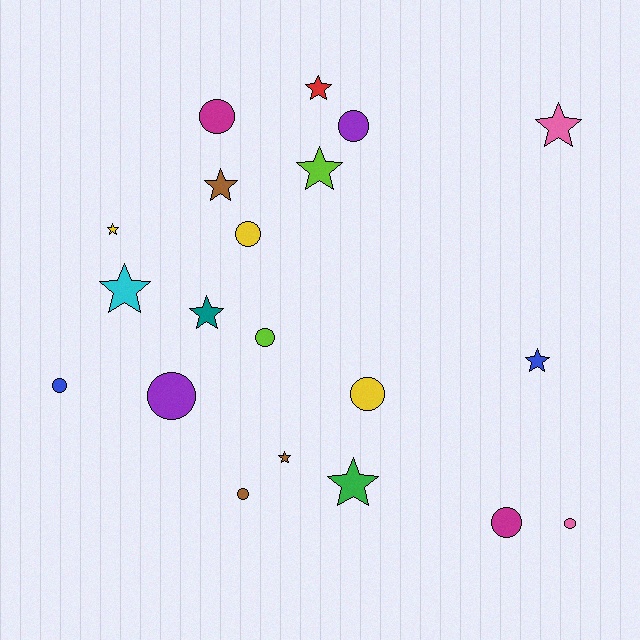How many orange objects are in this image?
There are no orange objects.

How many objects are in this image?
There are 20 objects.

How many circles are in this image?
There are 10 circles.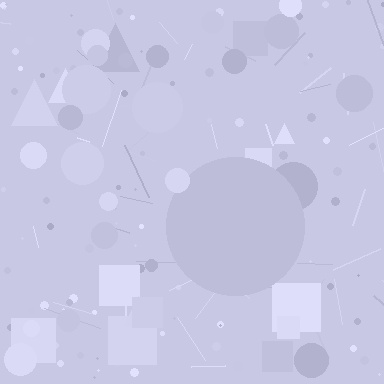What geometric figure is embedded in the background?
A circle is embedded in the background.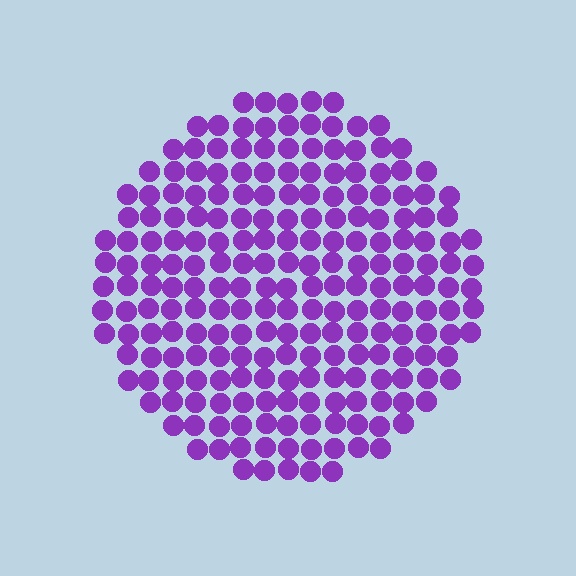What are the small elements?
The small elements are circles.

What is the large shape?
The large shape is a circle.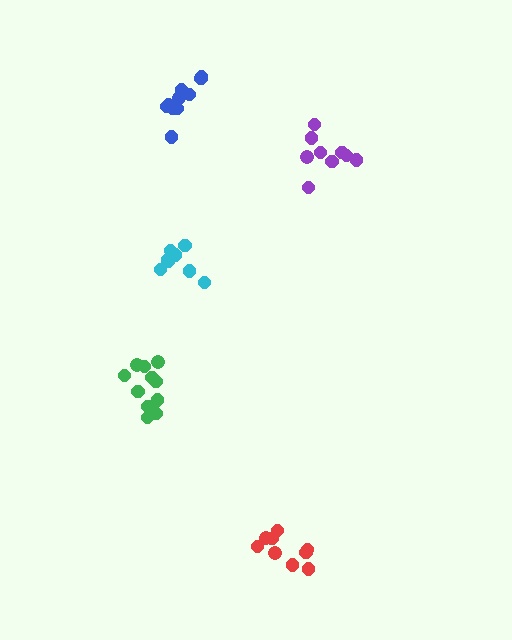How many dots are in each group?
Group 1: 8 dots, Group 2: 10 dots, Group 3: 11 dots, Group 4: 9 dots, Group 5: 9 dots (47 total).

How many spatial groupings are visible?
There are 5 spatial groupings.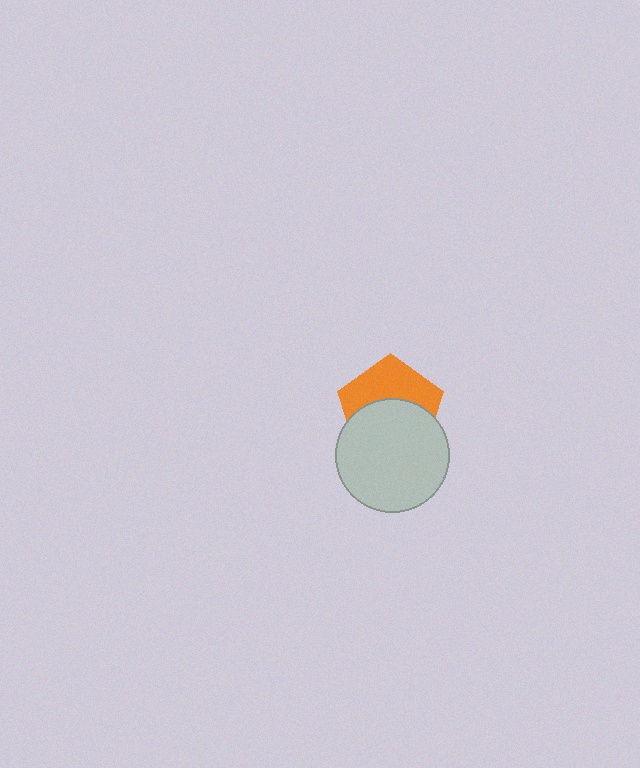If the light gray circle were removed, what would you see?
You would see the complete orange pentagon.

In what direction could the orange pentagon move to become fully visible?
The orange pentagon could move up. That would shift it out from behind the light gray circle entirely.